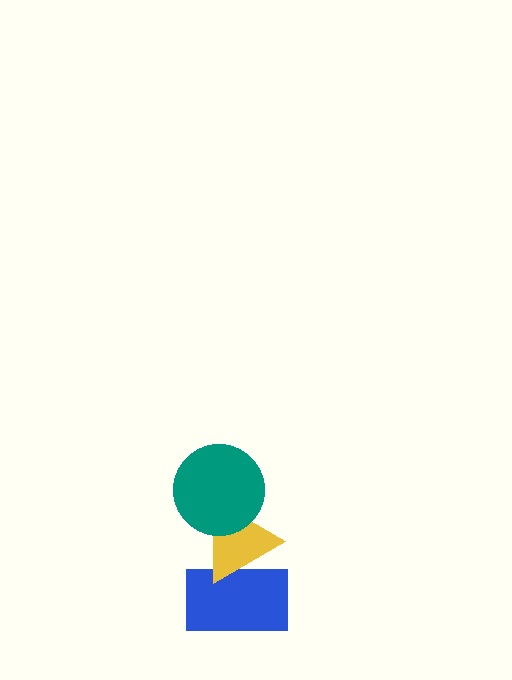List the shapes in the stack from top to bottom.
From top to bottom: the teal circle, the yellow triangle, the blue rectangle.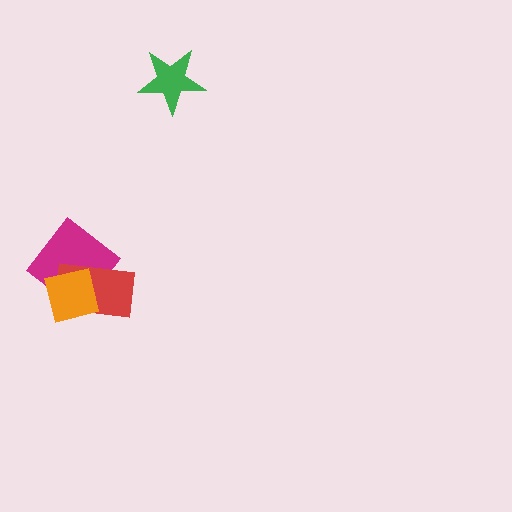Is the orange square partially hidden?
No, no other shape covers it.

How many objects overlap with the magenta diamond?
2 objects overlap with the magenta diamond.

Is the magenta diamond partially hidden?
Yes, it is partially covered by another shape.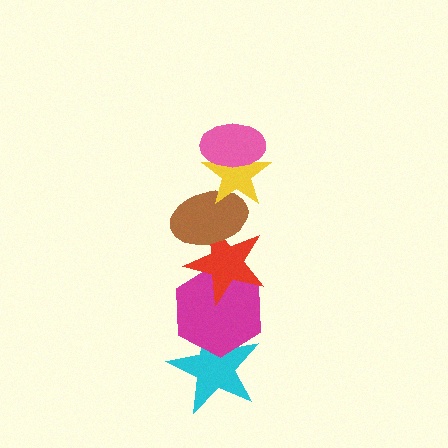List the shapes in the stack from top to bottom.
From top to bottom: the pink ellipse, the yellow star, the brown ellipse, the red star, the magenta hexagon, the cyan star.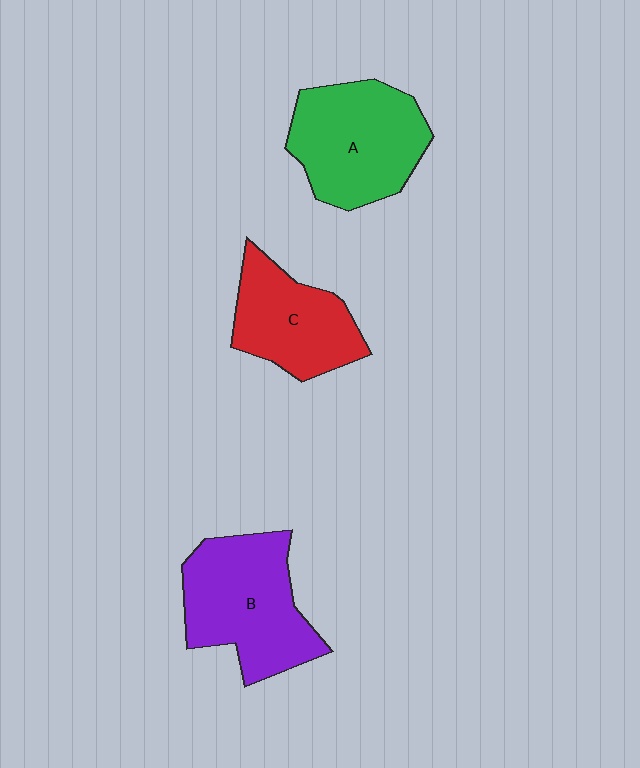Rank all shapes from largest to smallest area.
From largest to smallest: B (purple), A (green), C (red).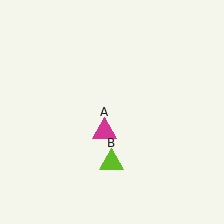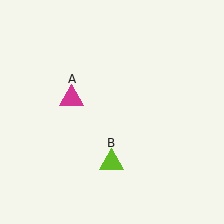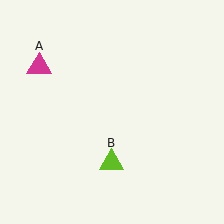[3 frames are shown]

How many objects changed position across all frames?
1 object changed position: magenta triangle (object A).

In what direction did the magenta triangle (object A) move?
The magenta triangle (object A) moved up and to the left.